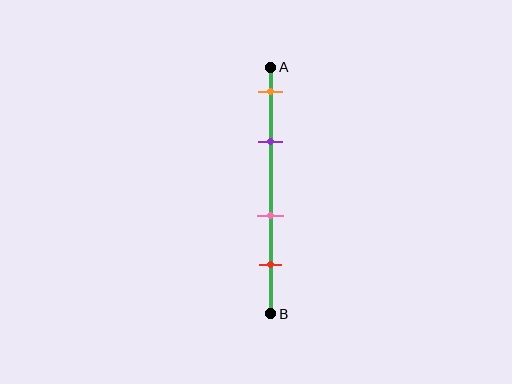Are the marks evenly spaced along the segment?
No, the marks are not evenly spaced.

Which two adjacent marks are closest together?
The orange and purple marks are the closest adjacent pair.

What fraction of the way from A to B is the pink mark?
The pink mark is approximately 60% (0.6) of the way from A to B.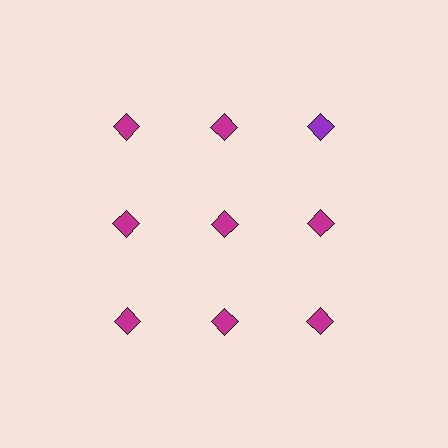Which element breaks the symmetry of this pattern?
The purple diamond in the top row, center column breaks the symmetry. All other shapes are magenta diamonds.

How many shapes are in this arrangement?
There are 9 shapes arranged in a grid pattern.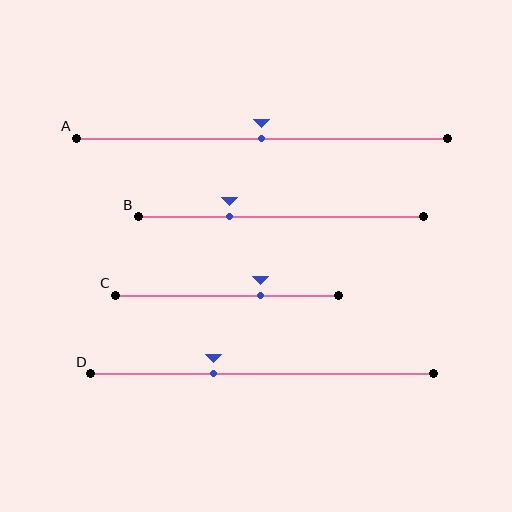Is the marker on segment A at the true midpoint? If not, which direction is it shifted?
Yes, the marker on segment A is at the true midpoint.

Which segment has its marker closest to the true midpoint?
Segment A has its marker closest to the true midpoint.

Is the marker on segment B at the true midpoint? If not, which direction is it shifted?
No, the marker on segment B is shifted to the left by about 18% of the segment length.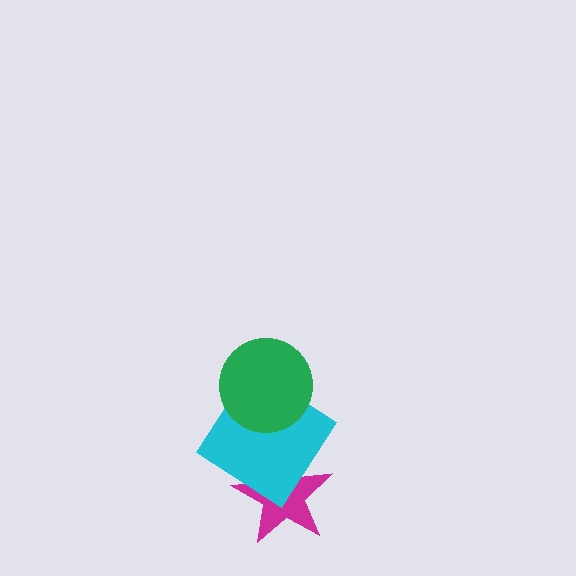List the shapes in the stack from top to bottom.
From top to bottom: the green circle, the cyan diamond, the magenta star.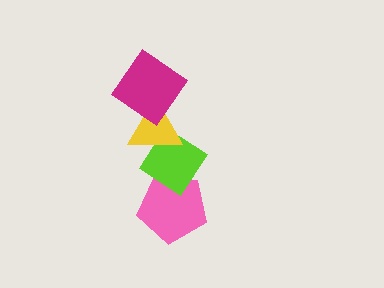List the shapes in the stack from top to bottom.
From top to bottom: the magenta diamond, the yellow triangle, the lime diamond, the pink pentagon.